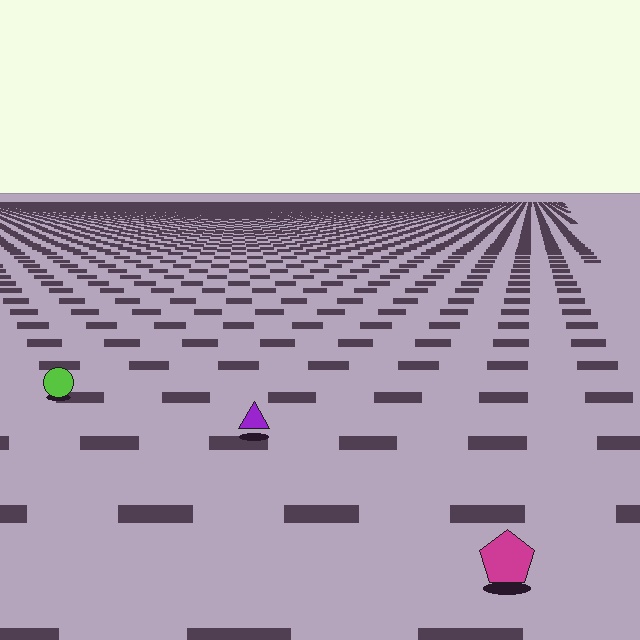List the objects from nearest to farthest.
From nearest to farthest: the magenta pentagon, the purple triangle, the lime circle.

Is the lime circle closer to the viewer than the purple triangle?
No. The purple triangle is closer — you can tell from the texture gradient: the ground texture is coarser near it.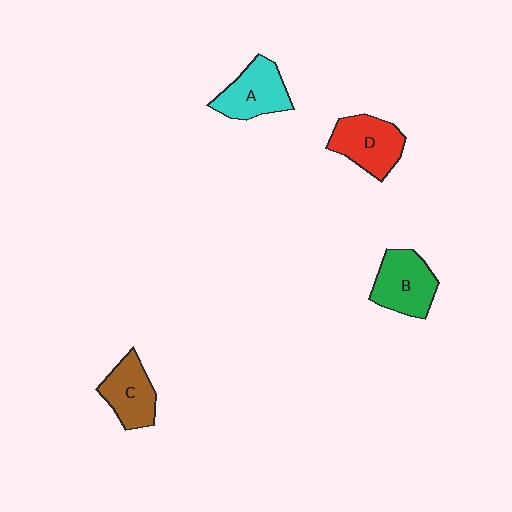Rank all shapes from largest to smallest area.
From largest to smallest: B (green), D (red), A (cyan), C (brown).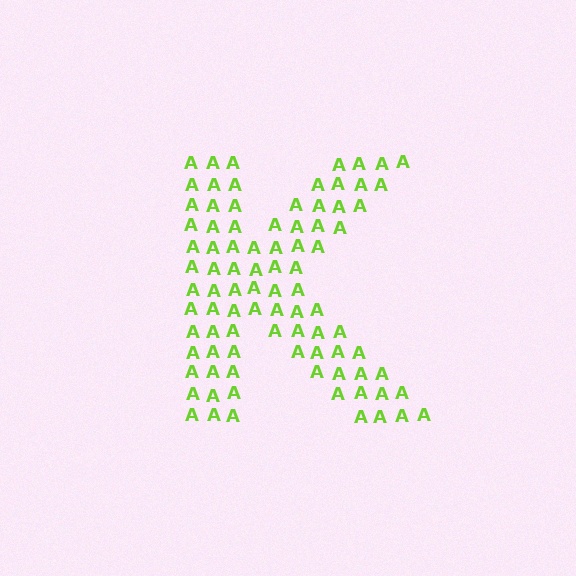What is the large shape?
The large shape is the letter K.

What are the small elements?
The small elements are letter A's.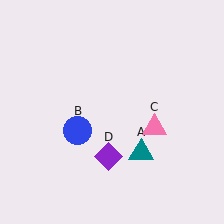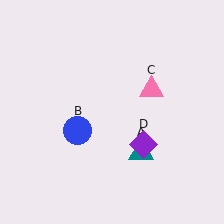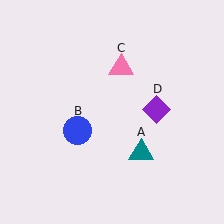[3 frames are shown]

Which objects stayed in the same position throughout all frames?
Teal triangle (object A) and blue circle (object B) remained stationary.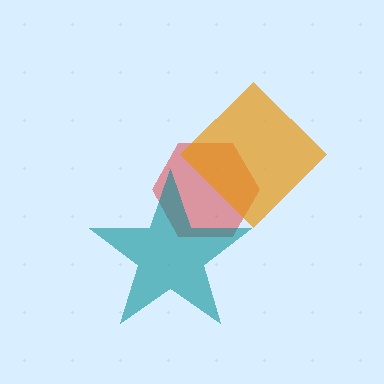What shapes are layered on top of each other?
The layered shapes are: a red hexagon, an orange diamond, a teal star.